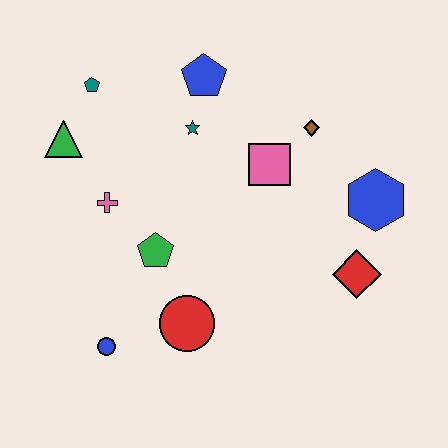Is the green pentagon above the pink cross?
No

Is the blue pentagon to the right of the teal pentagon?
Yes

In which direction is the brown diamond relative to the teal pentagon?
The brown diamond is to the right of the teal pentagon.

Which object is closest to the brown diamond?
The pink square is closest to the brown diamond.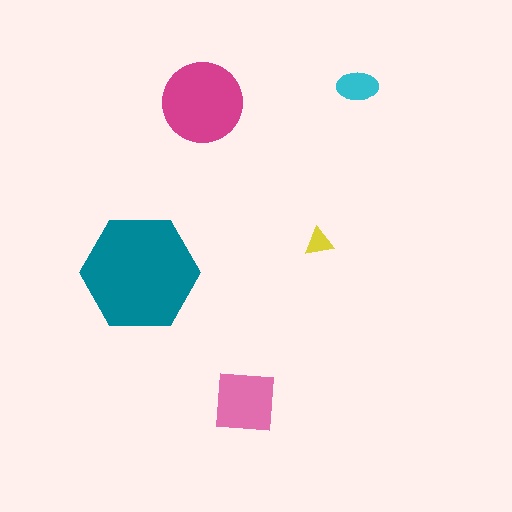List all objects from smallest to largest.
The yellow triangle, the cyan ellipse, the pink square, the magenta circle, the teal hexagon.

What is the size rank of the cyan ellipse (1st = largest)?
4th.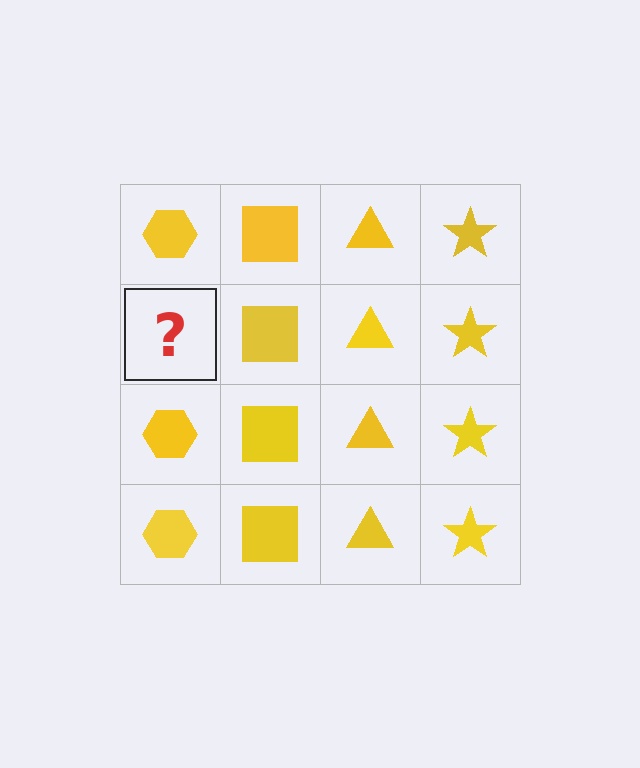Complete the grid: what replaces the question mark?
The question mark should be replaced with a yellow hexagon.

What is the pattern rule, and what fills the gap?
The rule is that each column has a consistent shape. The gap should be filled with a yellow hexagon.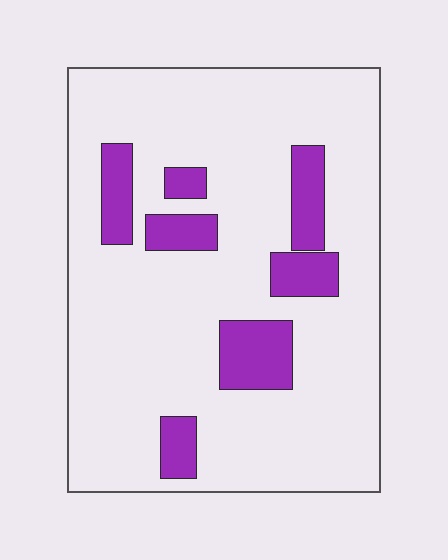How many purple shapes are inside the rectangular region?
7.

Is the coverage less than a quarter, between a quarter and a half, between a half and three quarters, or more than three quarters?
Less than a quarter.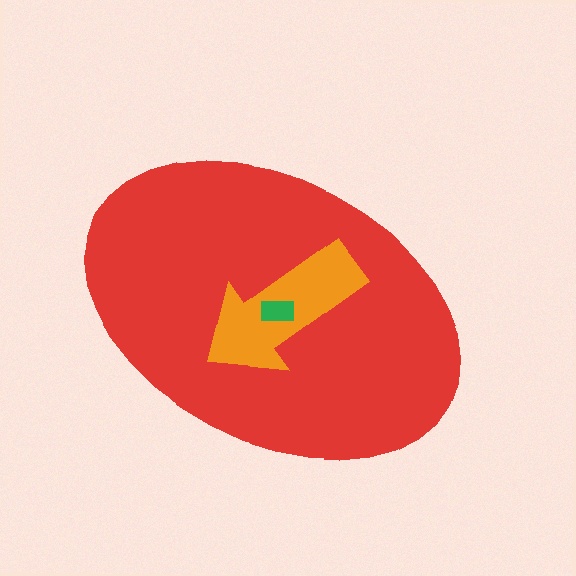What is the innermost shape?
The green rectangle.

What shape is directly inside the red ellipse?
The orange arrow.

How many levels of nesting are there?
3.